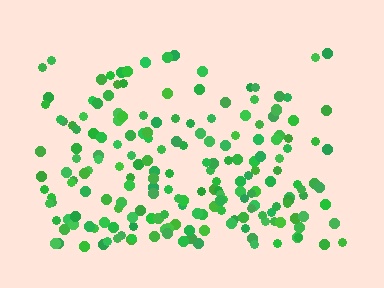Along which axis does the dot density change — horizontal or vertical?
Vertical.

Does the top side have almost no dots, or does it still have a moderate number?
Still a moderate number, just noticeably fewer than the bottom.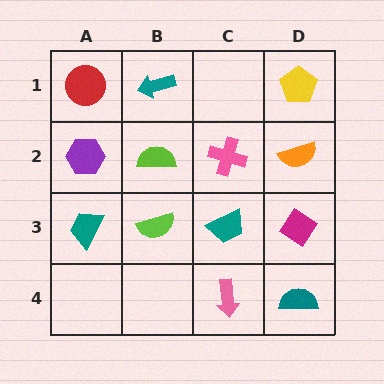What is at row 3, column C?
A teal trapezoid.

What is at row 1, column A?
A red circle.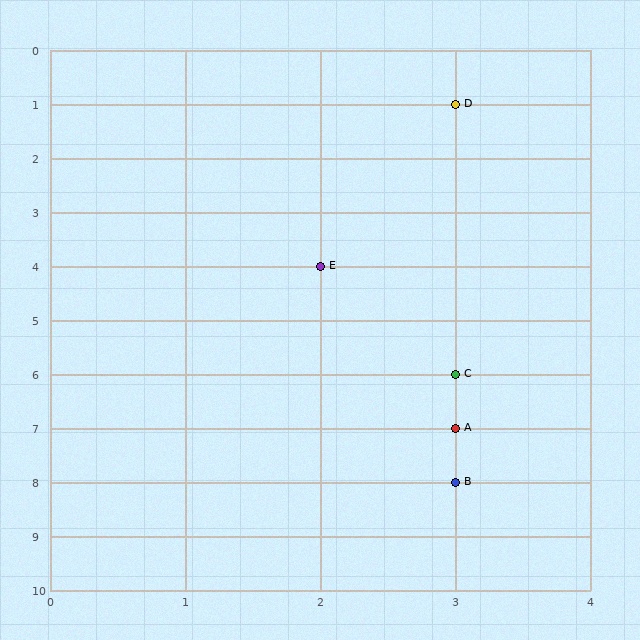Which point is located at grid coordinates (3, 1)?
Point D is at (3, 1).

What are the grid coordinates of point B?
Point B is at grid coordinates (3, 8).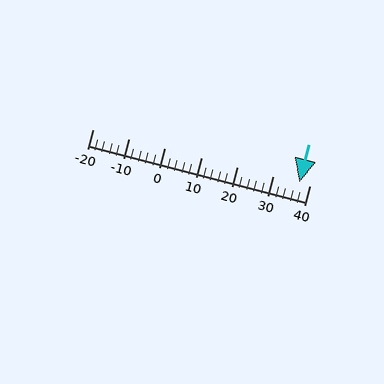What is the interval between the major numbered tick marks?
The major tick marks are spaced 10 units apart.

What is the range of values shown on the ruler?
The ruler shows values from -20 to 40.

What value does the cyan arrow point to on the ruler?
The cyan arrow points to approximately 37.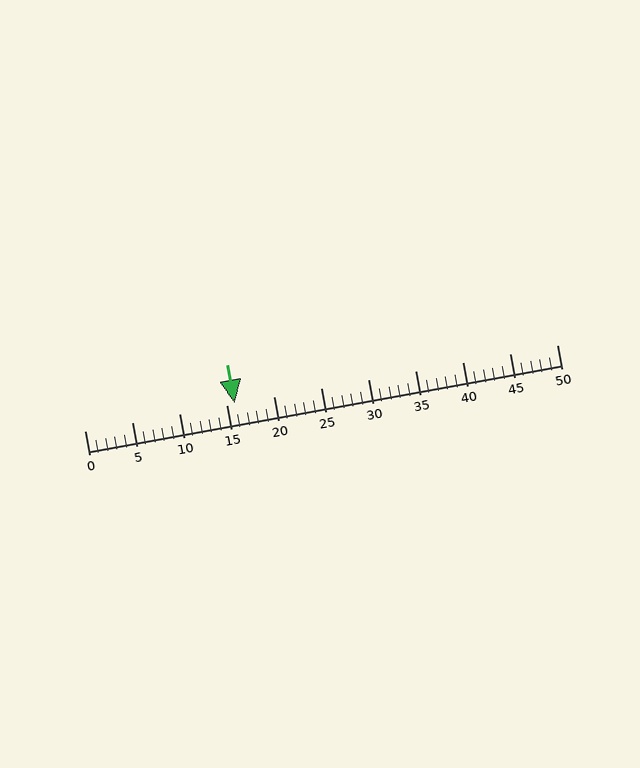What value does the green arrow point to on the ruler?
The green arrow points to approximately 16.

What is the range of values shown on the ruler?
The ruler shows values from 0 to 50.